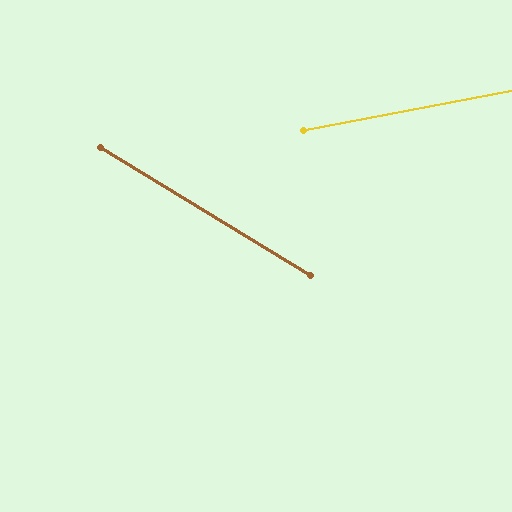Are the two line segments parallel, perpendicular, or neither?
Neither parallel nor perpendicular — they differ by about 42°.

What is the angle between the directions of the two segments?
Approximately 42 degrees.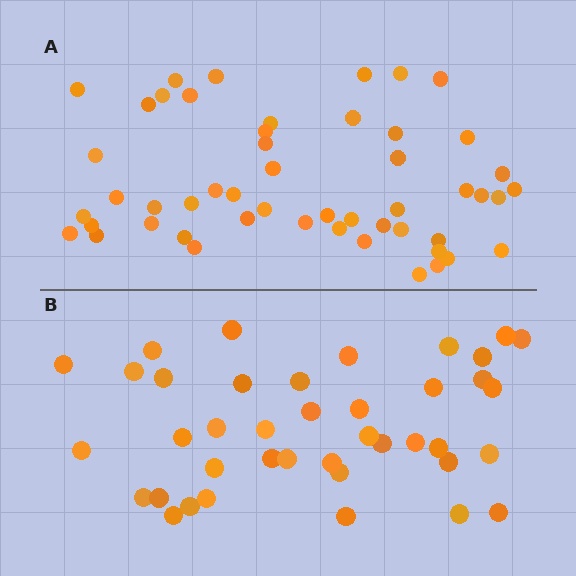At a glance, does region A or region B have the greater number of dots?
Region A (the top region) has more dots.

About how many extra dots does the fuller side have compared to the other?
Region A has roughly 12 or so more dots than region B.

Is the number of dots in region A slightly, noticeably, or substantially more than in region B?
Region A has noticeably more, but not dramatically so. The ratio is roughly 1.3 to 1.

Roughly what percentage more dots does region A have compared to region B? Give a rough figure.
About 30% more.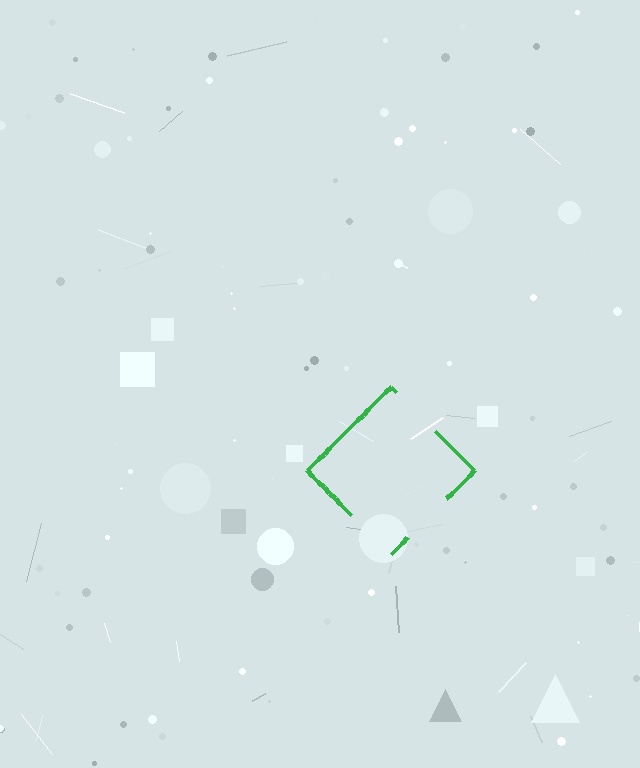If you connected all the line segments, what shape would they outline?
They would outline a diamond.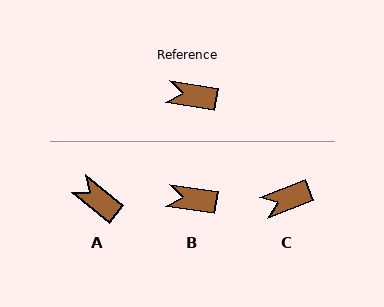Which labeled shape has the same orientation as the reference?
B.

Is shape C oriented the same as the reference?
No, it is off by about 30 degrees.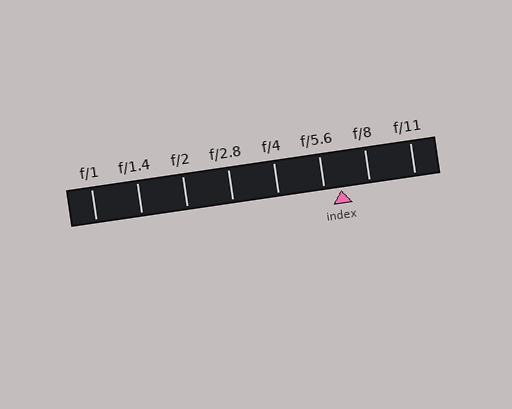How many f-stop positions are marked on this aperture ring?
There are 8 f-stop positions marked.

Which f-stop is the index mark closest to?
The index mark is closest to f/5.6.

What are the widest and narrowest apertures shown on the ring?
The widest aperture shown is f/1 and the narrowest is f/11.